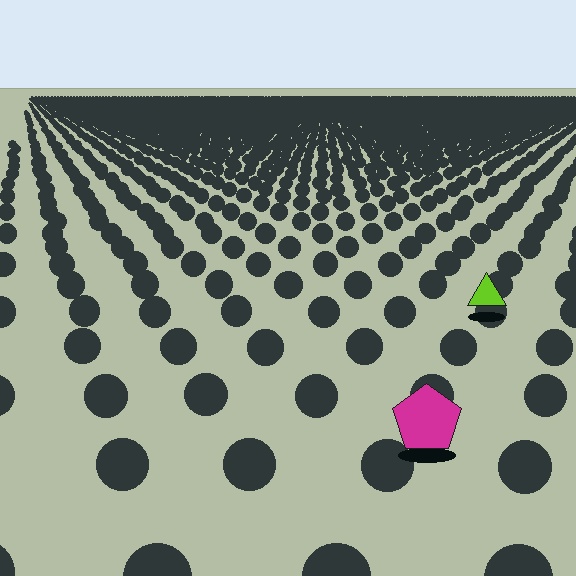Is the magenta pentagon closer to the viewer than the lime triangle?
Yes. The magenta pentagon is closer — you can tell from the texture gradient: the ground texture is coarser near it.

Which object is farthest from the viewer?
The lime triangle is farthest from the viewer. It appears smaller and the ground texture around it is denser.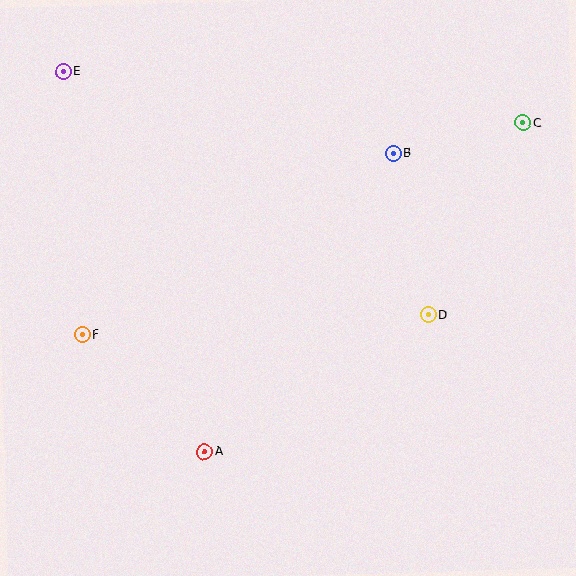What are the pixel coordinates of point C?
Point C is at (523, 123).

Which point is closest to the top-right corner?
Point C is closest to the top-right corner.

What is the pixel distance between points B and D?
The distance between B and D is 165 pixels.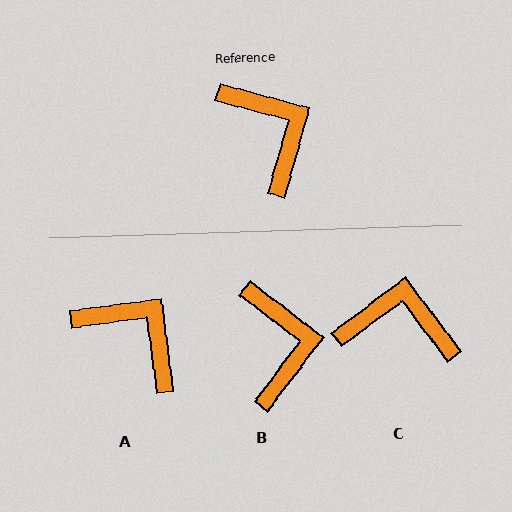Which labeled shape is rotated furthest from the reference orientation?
C, about 52 degrees away.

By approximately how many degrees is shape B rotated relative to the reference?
Approximately 22 degrees clockwise.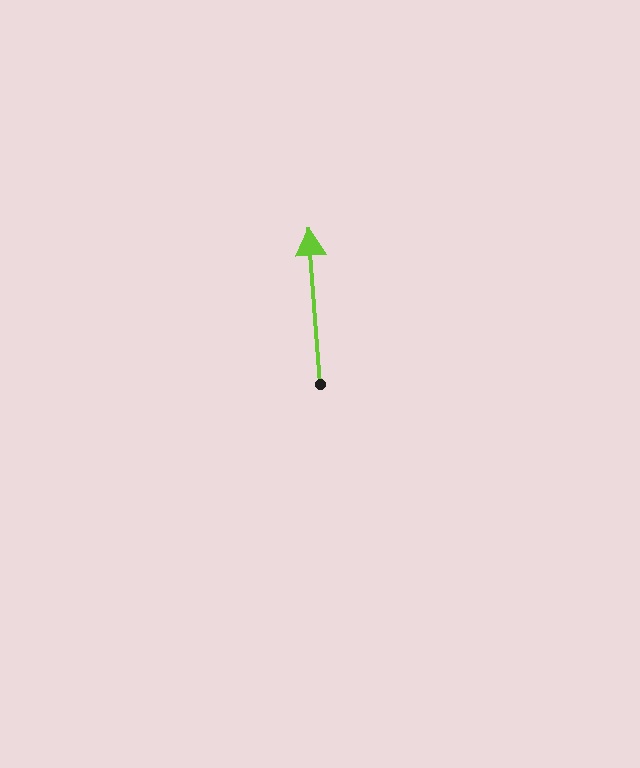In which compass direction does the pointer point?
North.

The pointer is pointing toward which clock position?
Roughly 12 o'clock.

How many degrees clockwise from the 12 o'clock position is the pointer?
Approximately 356 degrees.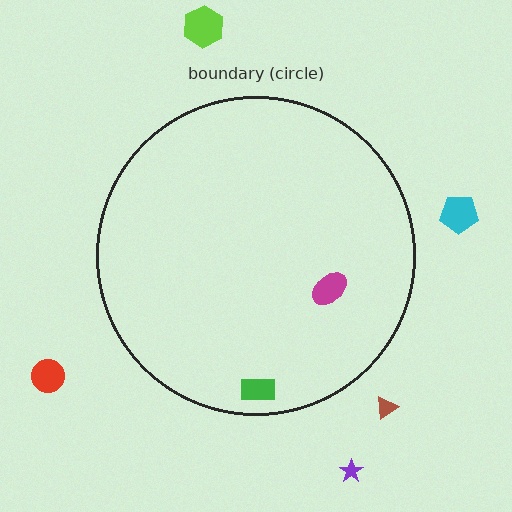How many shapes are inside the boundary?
2 inside, 5 outside.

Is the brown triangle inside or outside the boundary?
Outside.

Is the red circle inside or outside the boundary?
Outside.